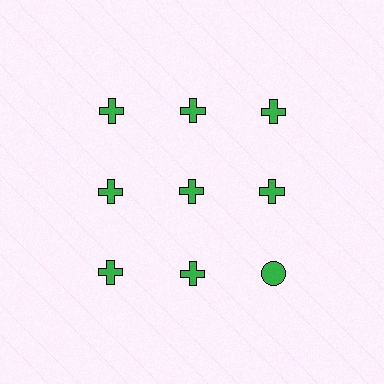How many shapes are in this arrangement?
There are 9 shapes arranged in a grid pattern.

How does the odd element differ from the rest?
It has a different shape: circle instead of cross.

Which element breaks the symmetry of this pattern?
The green circle in the third row, center column breaks the symmetry. All other shapes are green crosses.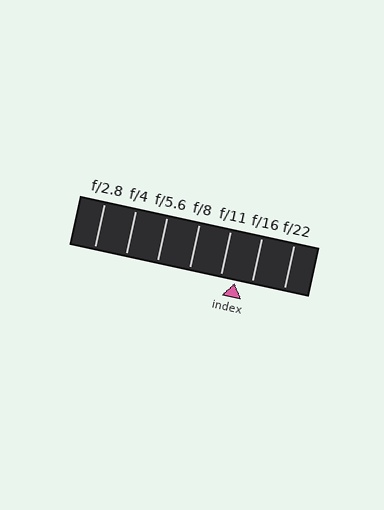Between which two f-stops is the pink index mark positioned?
The index mark is between f/11 and f/16.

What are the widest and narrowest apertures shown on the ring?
The widest aperture shown is f/2.8 and the narrowest is f/22.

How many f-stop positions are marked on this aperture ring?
There are 7 f-stop positions marked.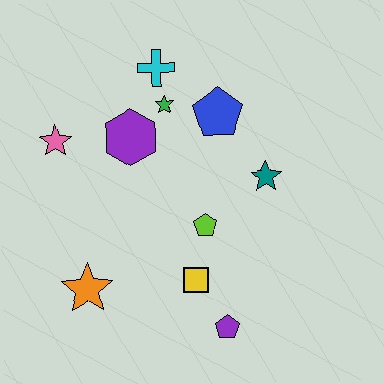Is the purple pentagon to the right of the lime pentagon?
Yes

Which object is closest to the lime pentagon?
The yellow square is closest to the lime pentagon.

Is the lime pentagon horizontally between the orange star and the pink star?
No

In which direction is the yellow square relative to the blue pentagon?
The yellow square is below the blue pentagon.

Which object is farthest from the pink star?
The purple pentagon is farthest from the pink star.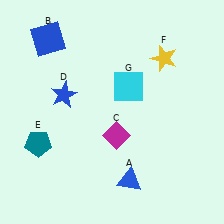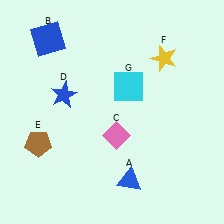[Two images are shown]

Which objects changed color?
C changed from magenta to pink. E changed from teal to brown.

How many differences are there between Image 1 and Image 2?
There are 2 differences between the two images.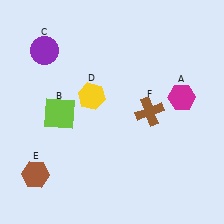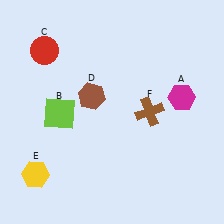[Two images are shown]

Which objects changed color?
C changed from purple to red. D changed from yellow to brown. E changed from brown to yellow.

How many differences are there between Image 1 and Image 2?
There are 3 differences between the two images.